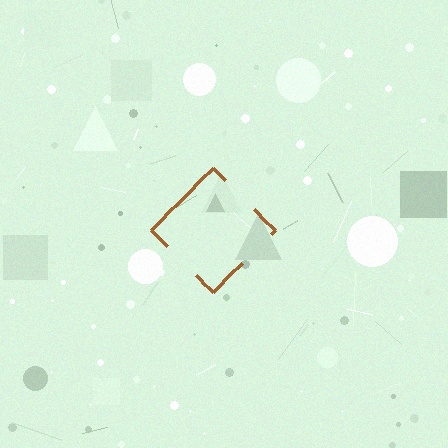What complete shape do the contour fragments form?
The contour fragments form a diamond.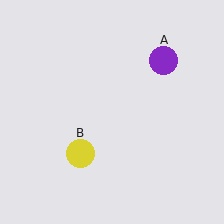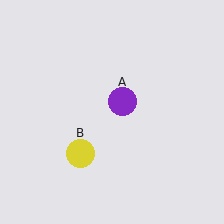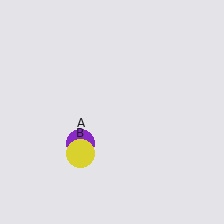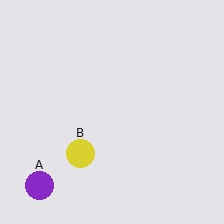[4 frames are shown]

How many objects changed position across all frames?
1 object changed position: purple circle (object A).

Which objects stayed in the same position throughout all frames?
Yellow circle (object B) remained stationary.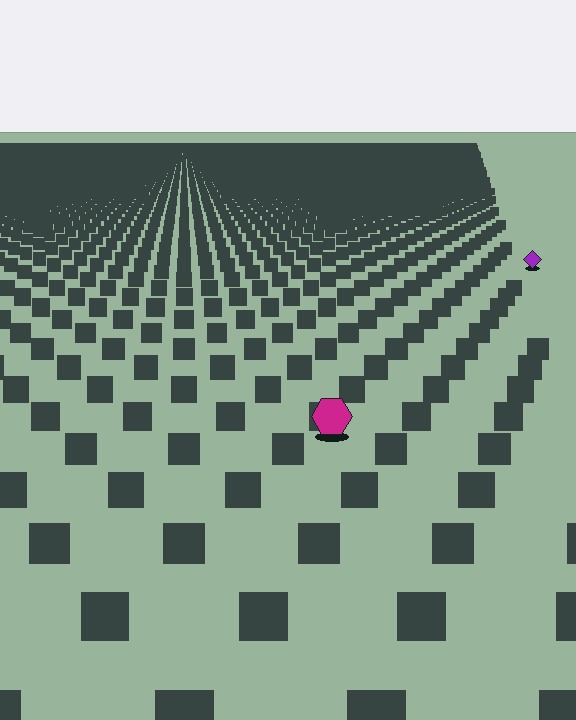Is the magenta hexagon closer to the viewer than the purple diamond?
Yes. The magenta hexagon is closer — you can tell from the texture gradient: the ground texture is coarser near it.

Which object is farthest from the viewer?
The purple diamond is farthest from the viewer. It appears smaller and the ground texture around it is denser.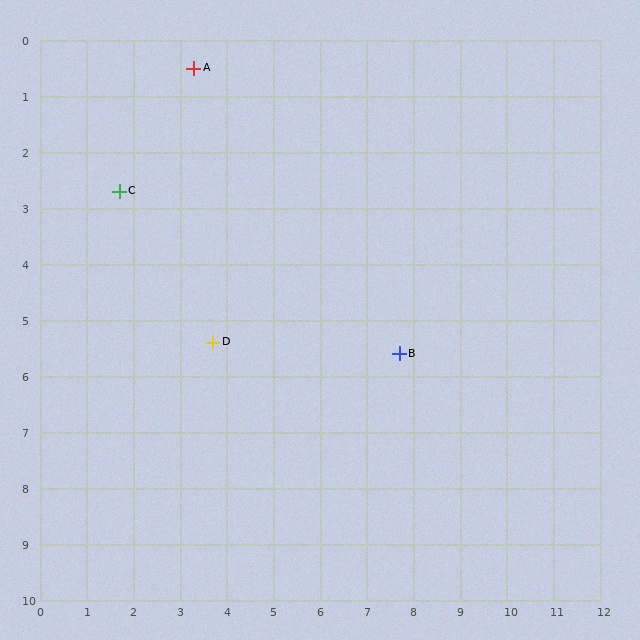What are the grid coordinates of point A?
Point A is at approximately (3.3, 0.5).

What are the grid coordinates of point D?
Point D is at approximately (3.7, 5.4).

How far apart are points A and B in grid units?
Points A and B are about 6.7 grid units apart.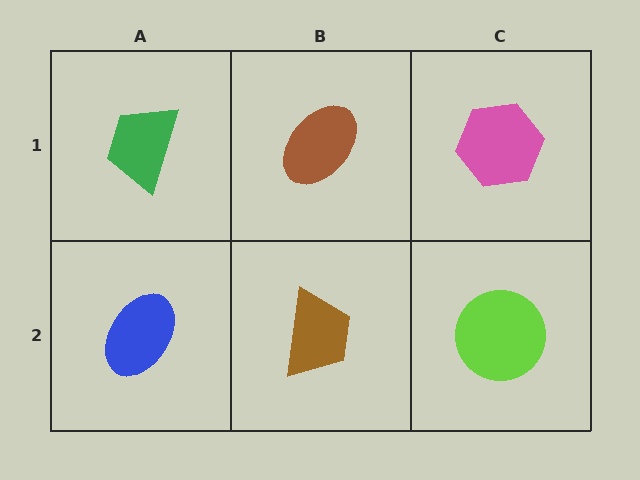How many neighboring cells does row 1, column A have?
2.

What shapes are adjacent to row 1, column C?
A lime circle (row 2, column C), a brown ellipse (row 1, column B).